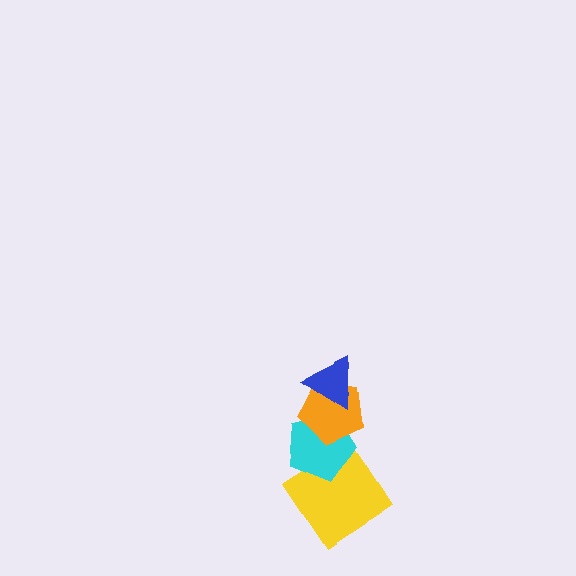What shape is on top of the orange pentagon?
The blue triangle is on top of the orange pentagon.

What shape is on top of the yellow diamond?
The cyan pentagon is on top of the yellow diamond.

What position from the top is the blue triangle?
The blue triangle is 1st from the top.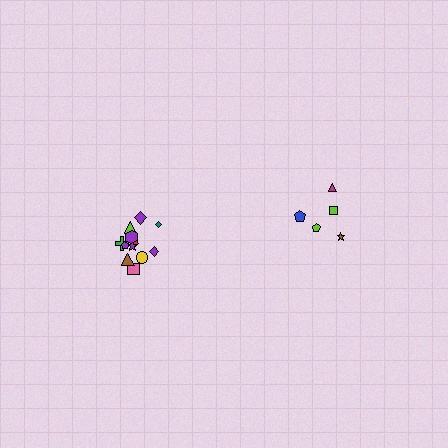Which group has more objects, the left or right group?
The left group.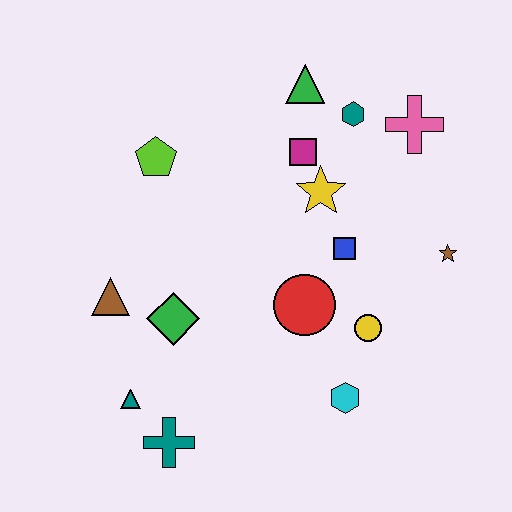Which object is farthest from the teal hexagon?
The teal cross is farthest from the teal hexagon.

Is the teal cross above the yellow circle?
No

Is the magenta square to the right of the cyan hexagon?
No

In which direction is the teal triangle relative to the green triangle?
The teal triangle is below the green triangle.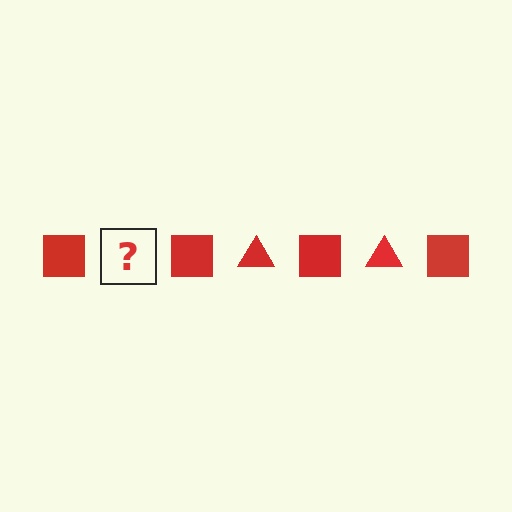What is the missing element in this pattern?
The missing element is a red triangle.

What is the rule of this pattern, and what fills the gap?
The rule is that the pattern cycles through square, triangle shapes in red. The gap should be filled with a red triangle.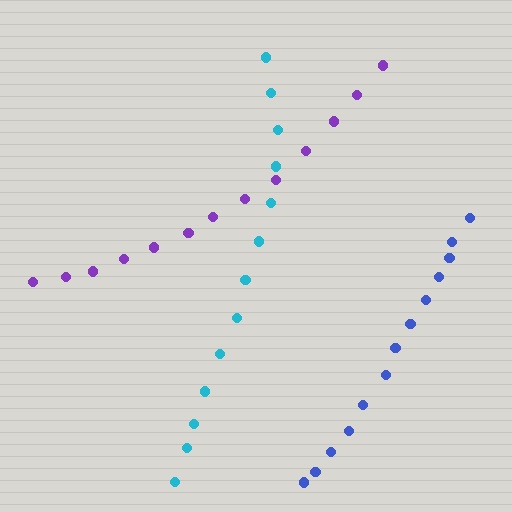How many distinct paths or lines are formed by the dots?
There are 3 distinct paths.